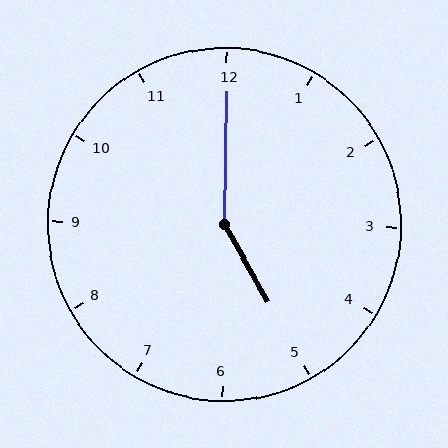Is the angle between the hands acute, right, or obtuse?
It is obtuse.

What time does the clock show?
5:00.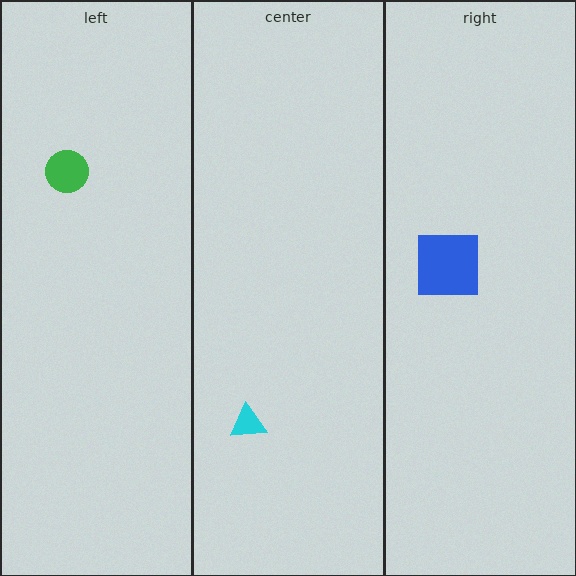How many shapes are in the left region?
1.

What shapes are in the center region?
The cyan triangle.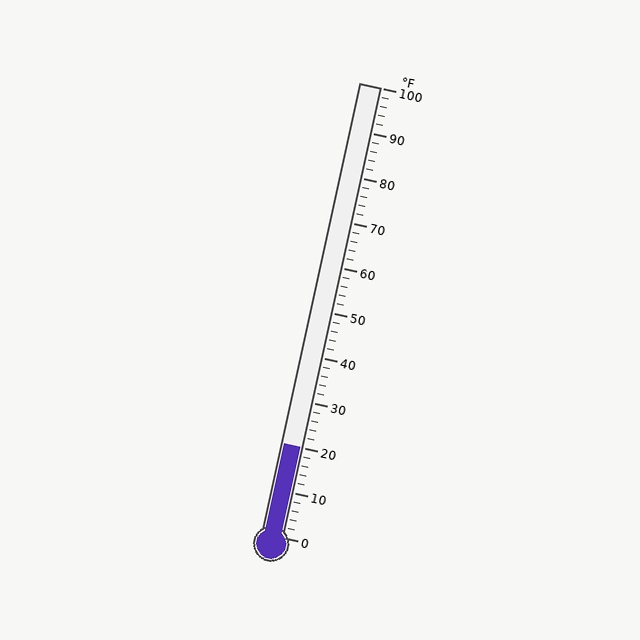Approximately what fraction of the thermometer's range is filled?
The thermometer is filled to approximately 20% of its range.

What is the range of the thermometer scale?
The thermometer scale ranges from 0°F to 100°F.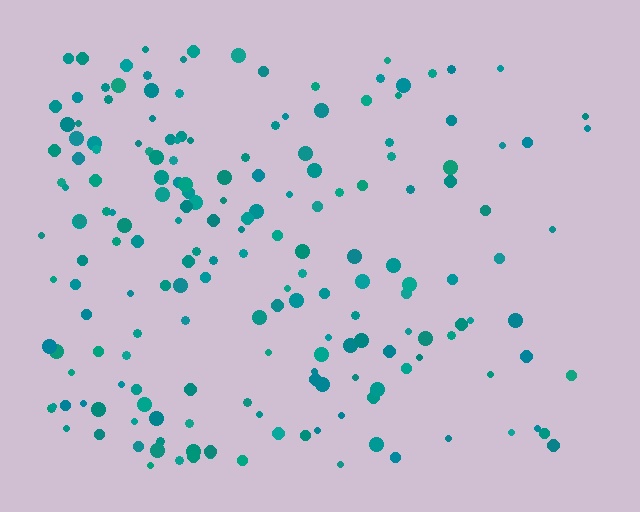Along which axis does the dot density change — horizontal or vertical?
Horizontal.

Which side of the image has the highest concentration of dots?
The left.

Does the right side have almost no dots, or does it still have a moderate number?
Still a moderate number, just noticeably fewer than the left.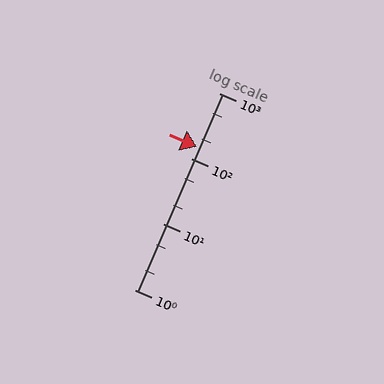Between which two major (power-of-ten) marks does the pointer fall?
The pointer is between 100 and 1000.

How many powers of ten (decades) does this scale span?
The scale spans 3 decades, from 1 to 1000.